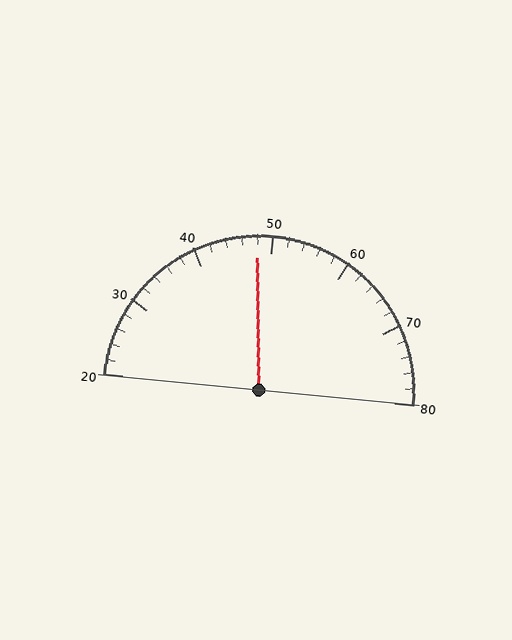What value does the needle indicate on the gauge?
The needle indicates approximately 48.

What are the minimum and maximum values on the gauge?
The gauge ranges from 20 to 80.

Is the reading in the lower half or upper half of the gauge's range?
The reading is in the lower half of the range (20 to 80).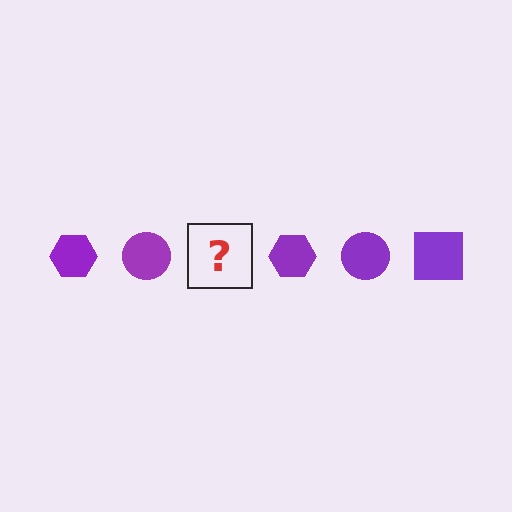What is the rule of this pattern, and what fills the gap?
The rule is that the pattern cycles through hexagon, circle, square shapes in purple. The gap should be filled with a purple square.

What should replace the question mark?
The question mark should be replaced with a purple square.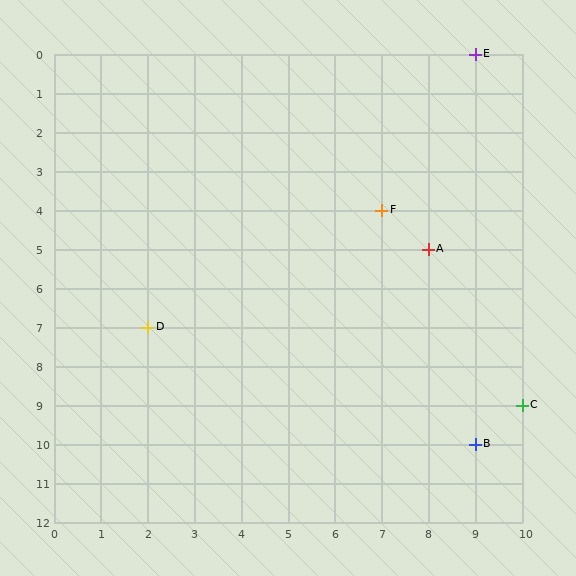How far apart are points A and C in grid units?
Points A and C are 2 columns and 4 rows apart (about 4.5 grid units diagonally).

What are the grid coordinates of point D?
Point D is at grid coordinates (2, 7).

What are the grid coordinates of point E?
Point E is at grid coordinates (9, 0).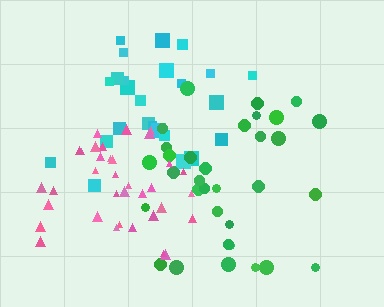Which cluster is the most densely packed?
Pink.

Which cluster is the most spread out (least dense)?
Cyan.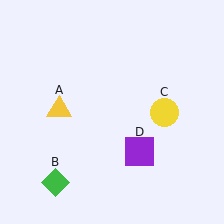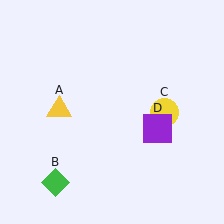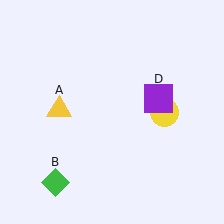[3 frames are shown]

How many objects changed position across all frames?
1 object changed position: purple square (object D).